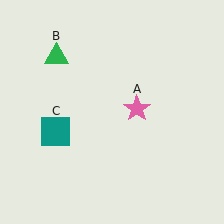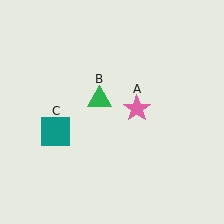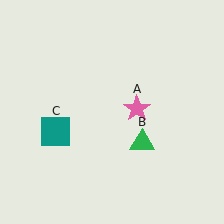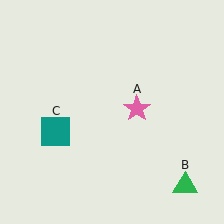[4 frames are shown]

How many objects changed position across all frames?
1 object changed position: green triangle (object B).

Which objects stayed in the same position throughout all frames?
Pink star (object A) and teal square (object C) remained stationary.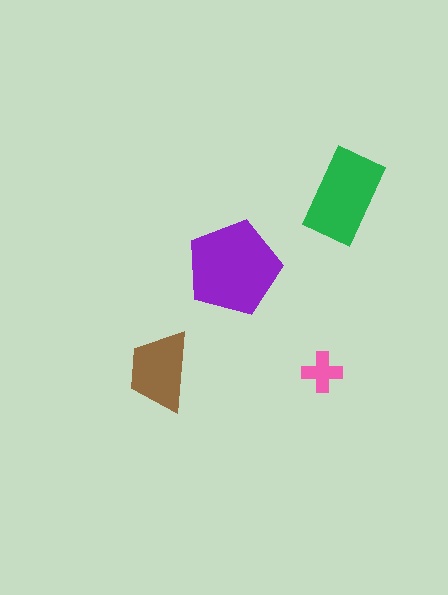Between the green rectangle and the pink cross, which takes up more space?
The green rectangle.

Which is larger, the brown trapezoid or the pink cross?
The brown trapezoid.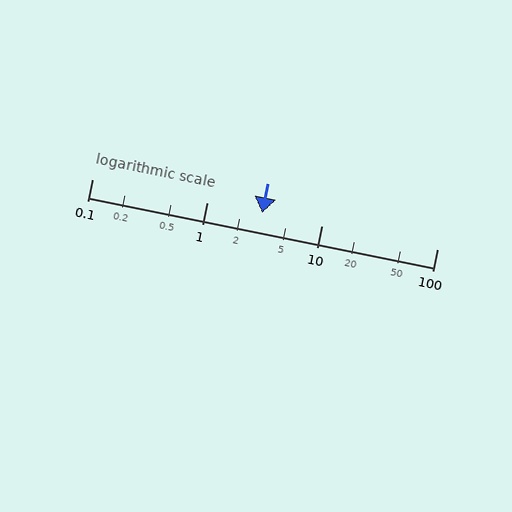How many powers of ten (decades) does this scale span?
The scale spans 3 decades, from 0.1 to 100.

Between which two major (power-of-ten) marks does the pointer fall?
The pointer is between 1 and 10.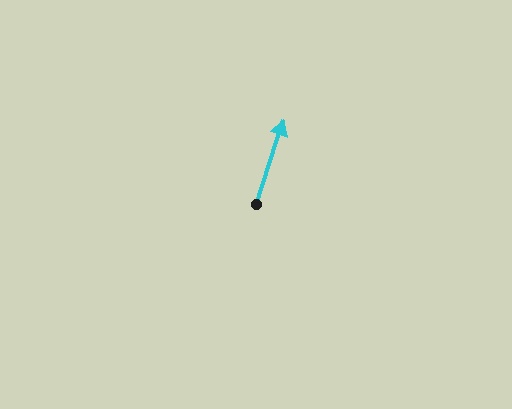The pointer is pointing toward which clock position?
Roughly 1 o'clock.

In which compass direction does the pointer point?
North.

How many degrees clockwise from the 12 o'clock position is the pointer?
Approximately 18 degrees.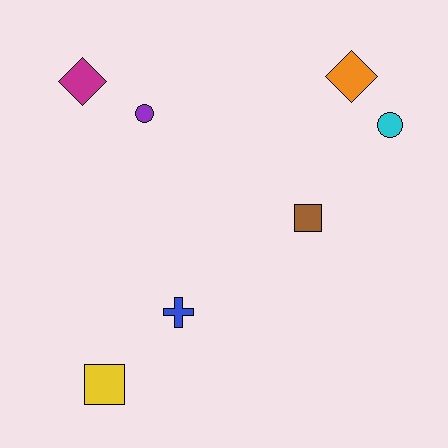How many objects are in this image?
There are 7 objects.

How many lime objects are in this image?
There are no lime objects.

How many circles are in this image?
There are 2 circles.